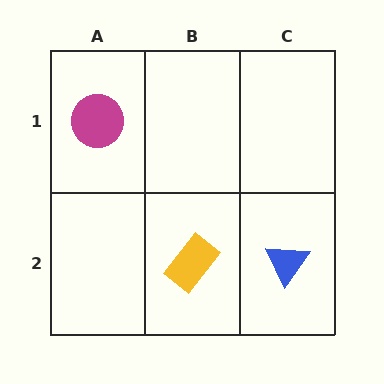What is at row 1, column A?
A magenta circle.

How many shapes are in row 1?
1 shape.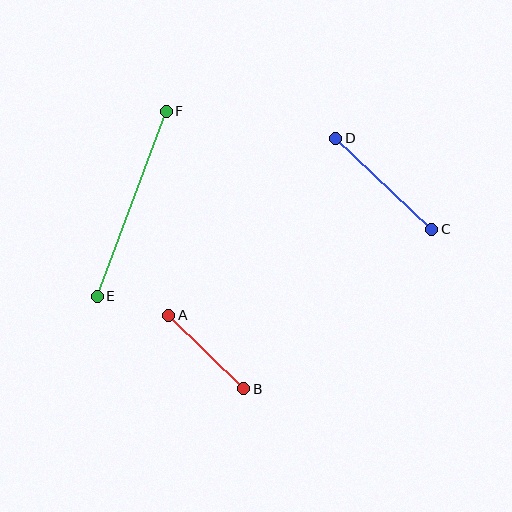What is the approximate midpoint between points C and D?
The midpoint is at approximately (384, 184) pixels.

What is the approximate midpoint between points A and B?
The midpoint is at approximately (206, 352) pixels.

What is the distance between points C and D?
The distance is approximately 132 pixels.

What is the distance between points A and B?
The distance is approximately 105 pixels.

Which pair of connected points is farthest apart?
Points E and F are farthest apart.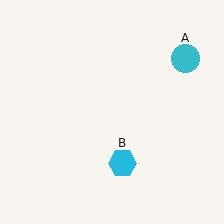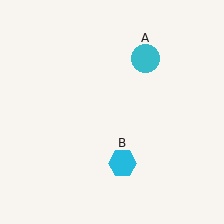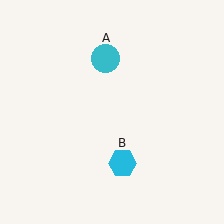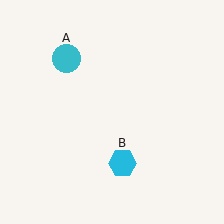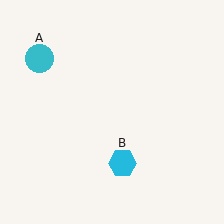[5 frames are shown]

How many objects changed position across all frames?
1 object changed position: cyan circle (object A).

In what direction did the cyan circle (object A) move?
The cyan circle (object A) moved left.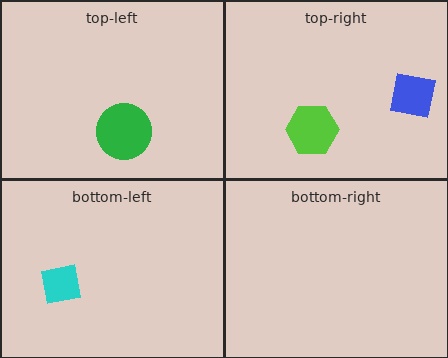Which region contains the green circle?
The top-left region.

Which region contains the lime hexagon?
The top-right region.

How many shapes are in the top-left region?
1.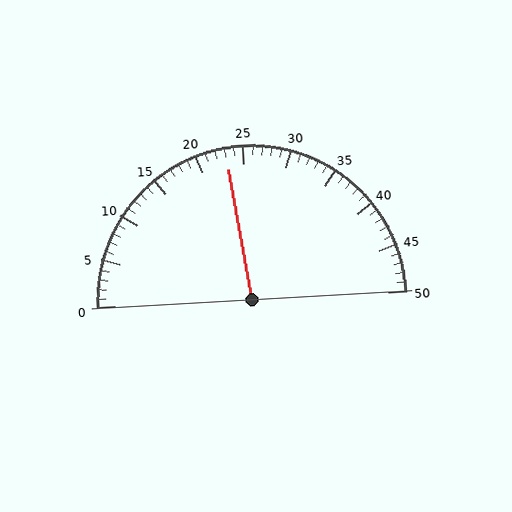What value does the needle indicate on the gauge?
The needle indicates approximately 23.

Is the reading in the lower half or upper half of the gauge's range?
The reading is in the lower half of the range (0 to 50).